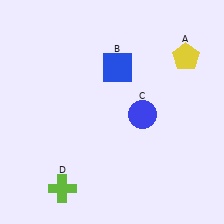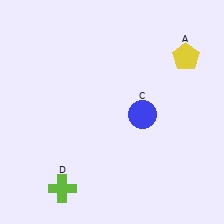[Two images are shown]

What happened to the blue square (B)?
The blue square (B) was removed in Image 2. It was in the top-right area of Image 1.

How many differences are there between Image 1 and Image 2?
There is 1 difference between the two images.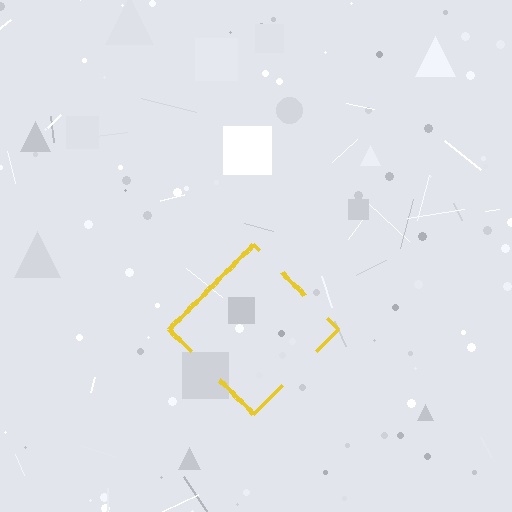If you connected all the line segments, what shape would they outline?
They would outline a diamond.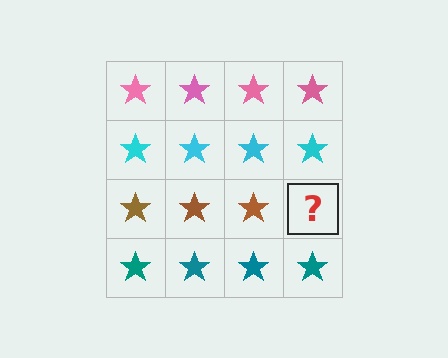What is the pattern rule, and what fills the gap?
The rule is that each row has a consistent color. The gap should be filled with a brown star.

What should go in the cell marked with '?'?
The missing cell should contain a brown star.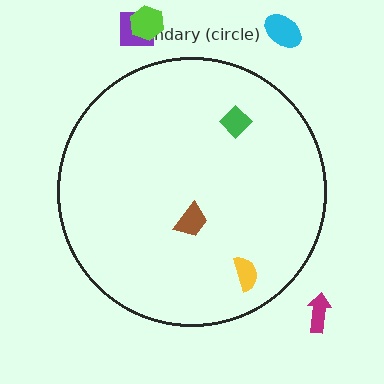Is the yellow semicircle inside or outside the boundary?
Inside.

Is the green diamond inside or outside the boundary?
Inside.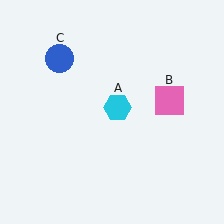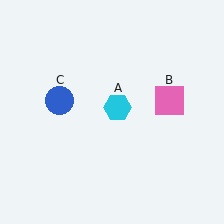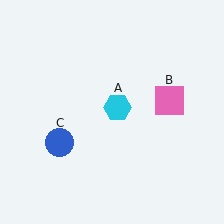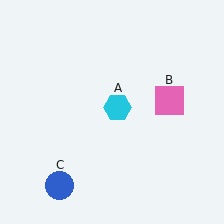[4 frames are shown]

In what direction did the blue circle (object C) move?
The blue circle (object C) moved down.